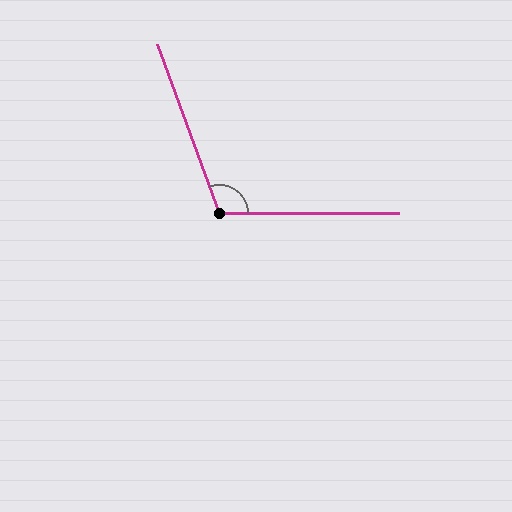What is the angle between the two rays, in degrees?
Approximately 110 degrees.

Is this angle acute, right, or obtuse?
It is obtuse.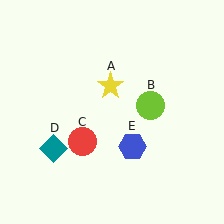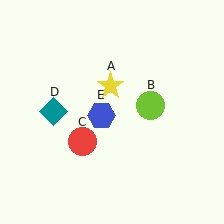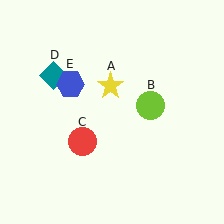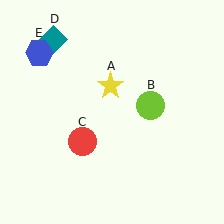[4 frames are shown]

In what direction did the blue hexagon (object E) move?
The blue hexagon (object E) moved up and to the left.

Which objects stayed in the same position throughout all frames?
Yellow star (object A) and lime circle (object B) and red circle (object C) remained stationary.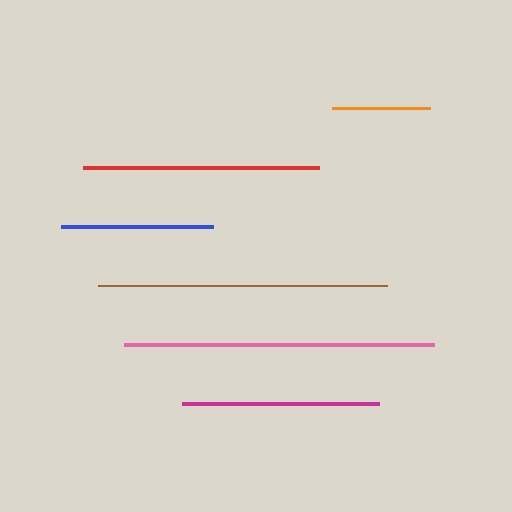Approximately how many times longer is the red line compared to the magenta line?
The red line is approximately 1.2 times the length of the magenta line.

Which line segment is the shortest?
The orange line is the shortest at approximately 98 pixels.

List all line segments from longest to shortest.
From longest to shortest: pink, brown, red, magenta, blue, orange.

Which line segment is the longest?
The pink line is the longest at approximately 309 pixels.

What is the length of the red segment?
The red segment is approximately 236 pixels long.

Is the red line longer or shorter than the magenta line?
The red line is longer than the magenta line.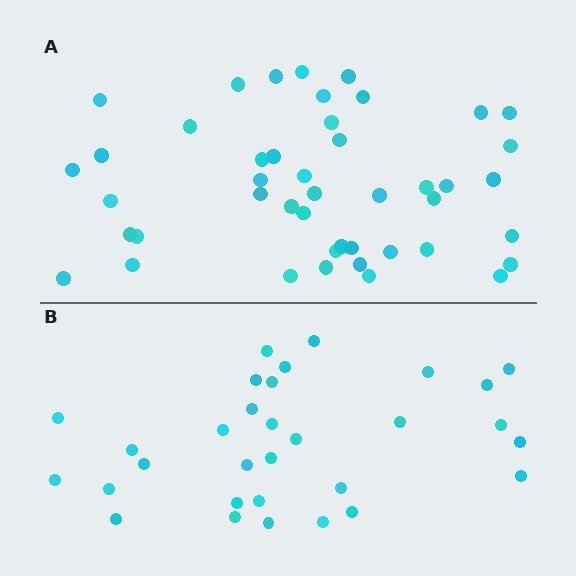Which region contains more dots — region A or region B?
Region A (the top region) has more dots.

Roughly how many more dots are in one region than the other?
Region A has approximately 15 more dots than region B.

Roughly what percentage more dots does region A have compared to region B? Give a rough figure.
About 45% more.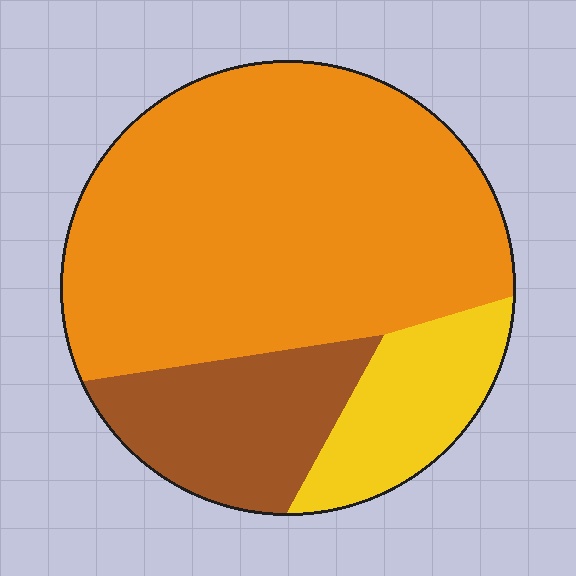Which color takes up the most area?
Orange, at roughly 65%.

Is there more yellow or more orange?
Orange.